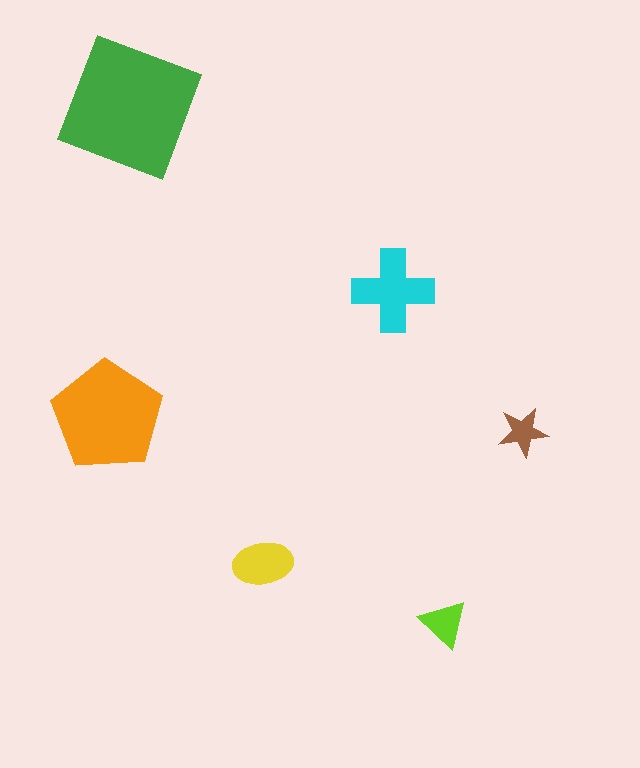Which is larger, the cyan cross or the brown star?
The cyan cross.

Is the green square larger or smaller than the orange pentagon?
Larger.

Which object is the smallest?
The brown star.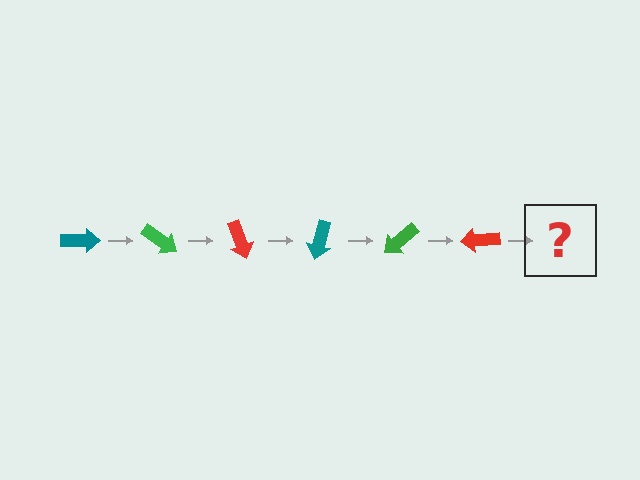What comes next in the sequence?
The next element should be a teal arrow, rotated 210 degrees from the start.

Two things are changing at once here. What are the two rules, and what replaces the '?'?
The two rules are that it rotates 35 degrees each step and the color cycles through teal, green, and red. The '?' should be a teal arrow, rotated 210 degrees from the start.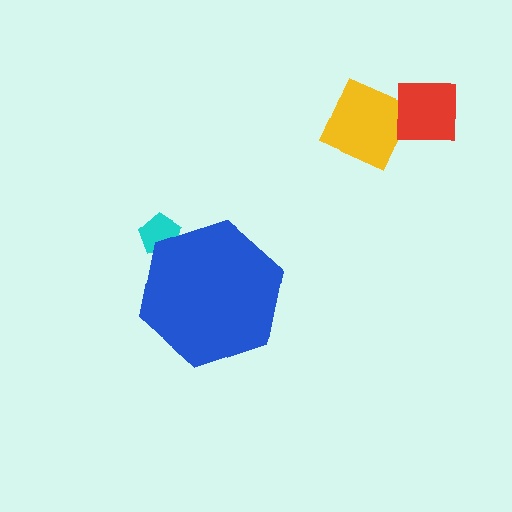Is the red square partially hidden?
No, the red square is fully visible.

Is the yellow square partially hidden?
No, the yellow square is fully visible.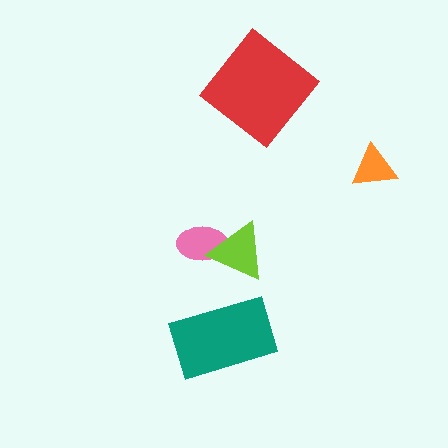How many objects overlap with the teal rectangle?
0 objects overlap with the teal rectangle.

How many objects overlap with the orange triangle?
0 objects overlap with the orange triangle.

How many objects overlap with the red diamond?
0 objects overlap with the red diamond.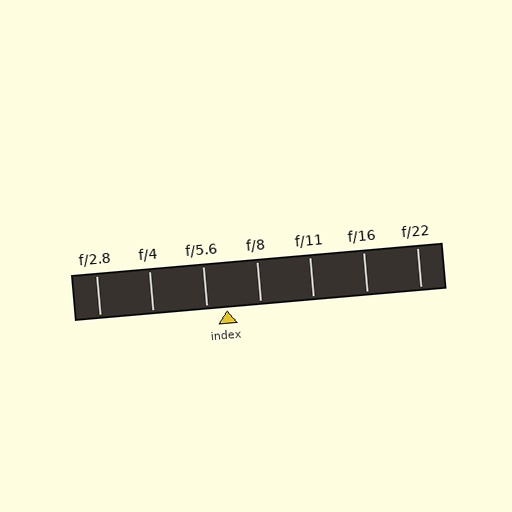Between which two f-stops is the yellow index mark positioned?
The index mark is between f/5.6 and f/8.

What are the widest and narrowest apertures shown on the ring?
The widest aperture shown is f/2.8 and the narrowest is f/22.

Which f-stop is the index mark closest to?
The index mark is closest to f/5.6.